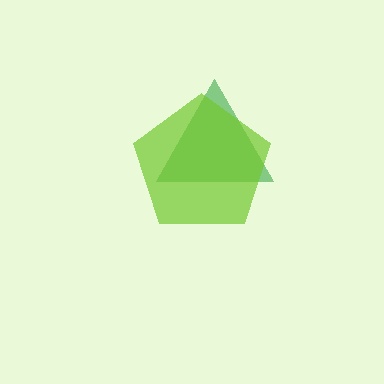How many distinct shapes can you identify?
There are 2 distinct shapes: a green triangle, a lime pentagon.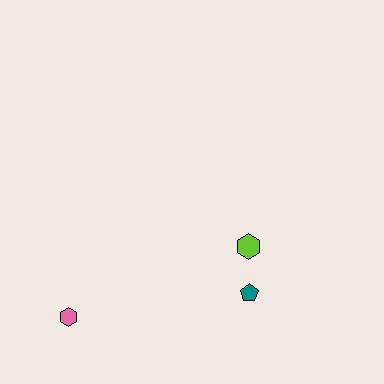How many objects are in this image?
There are 3 objects.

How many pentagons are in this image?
There is 1 pentagon.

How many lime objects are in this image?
There is 1 lime object.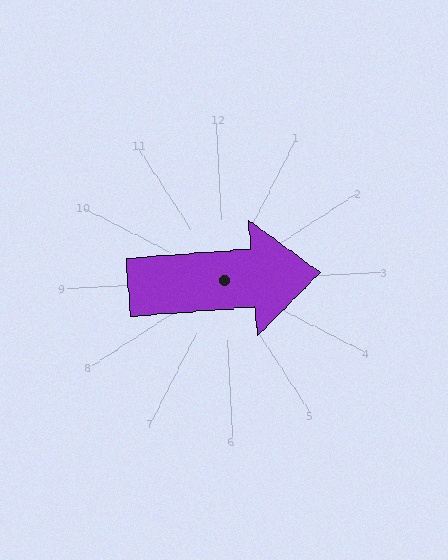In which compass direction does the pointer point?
East.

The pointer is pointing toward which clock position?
Roughly 3 o'clock.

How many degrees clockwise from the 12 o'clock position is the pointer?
Approximately 89 degrees.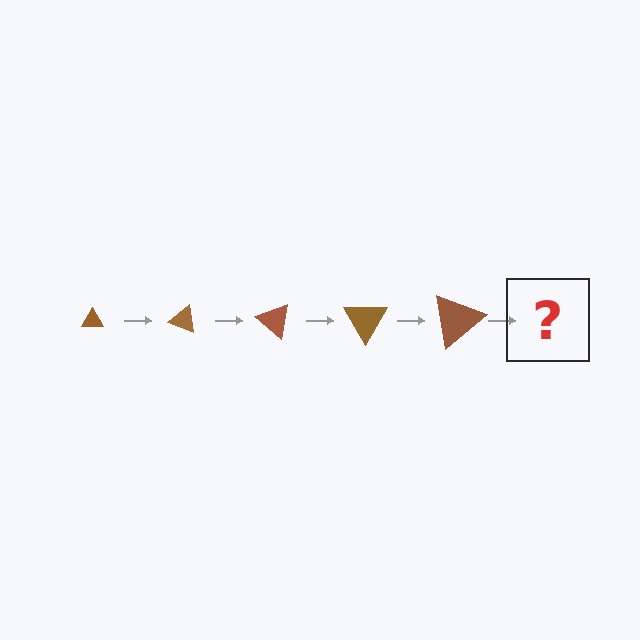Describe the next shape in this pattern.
It should be a triangle, larger than the previous one and rotated 100 degrees from the start.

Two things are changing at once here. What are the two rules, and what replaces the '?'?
The two rules are that the triangle grows larger each step and it rotates 20 degrees each step. The '?' should be a triangle, larger than the previous one and rotated 100 degrees from the start.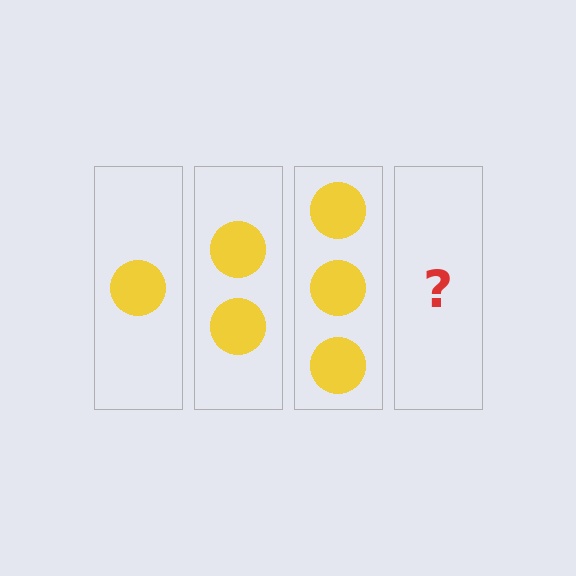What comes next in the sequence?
The next element should be 4 circles.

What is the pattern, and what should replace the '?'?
The pattern is that each step adds one more circle. The '?' should be 4 circles.